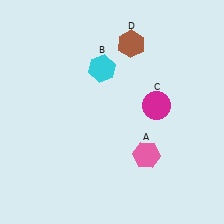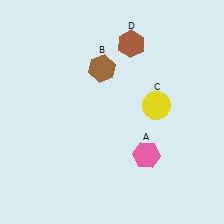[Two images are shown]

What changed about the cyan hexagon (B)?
In Image 1, B is cyan. In Image 2, it changed to brown.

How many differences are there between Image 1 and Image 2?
There are 2 differences between the two images.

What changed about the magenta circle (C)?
In Image 1, C is magenta. In Image 2, it changed to yellow.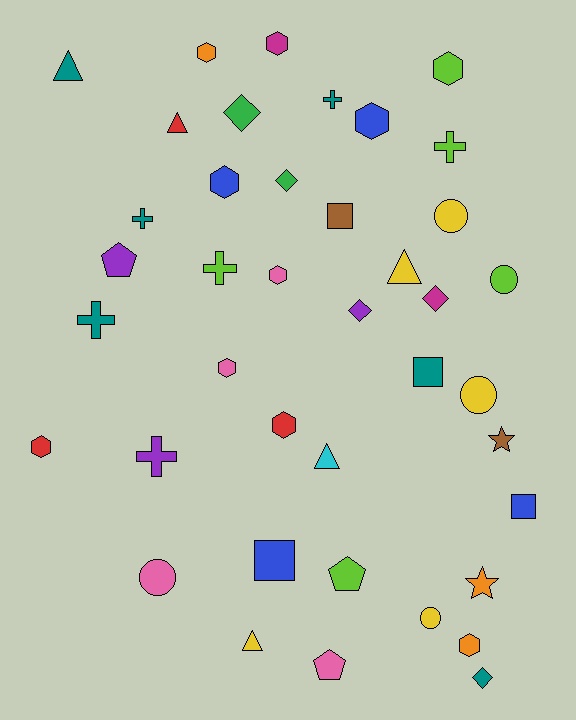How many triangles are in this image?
There are 5 triangles.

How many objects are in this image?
There are 40 objects.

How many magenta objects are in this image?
There are 2 magenta objects.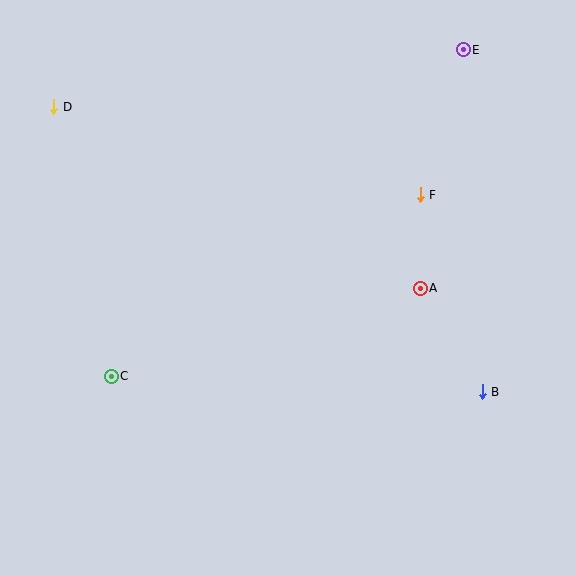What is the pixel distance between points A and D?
The distance between A and D is 409 pixels.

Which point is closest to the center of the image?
Point A at (420, 288) is closest to the center.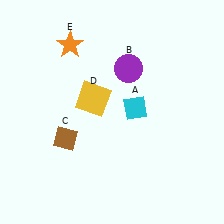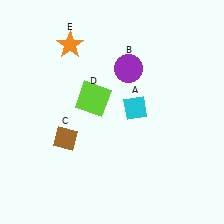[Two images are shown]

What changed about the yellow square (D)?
In Image 1, D is yellow. In Image 2, it changed to lime.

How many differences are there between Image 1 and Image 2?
There is 1 difference between the two images.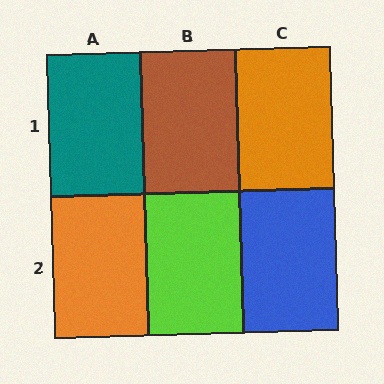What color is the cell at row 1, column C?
Orange.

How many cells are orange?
2 cells are orange.